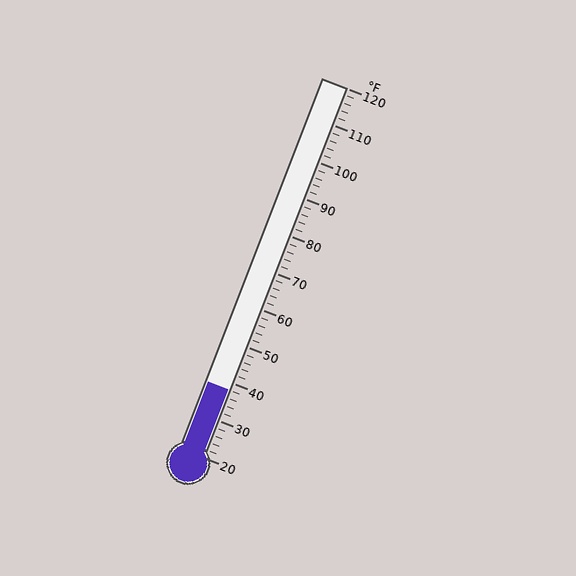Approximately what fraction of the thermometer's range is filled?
The thermometer is filled to approximately 20% of its range.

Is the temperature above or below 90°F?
The temperature is below 90°F.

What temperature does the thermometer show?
The thermometer shows approximately 38°F.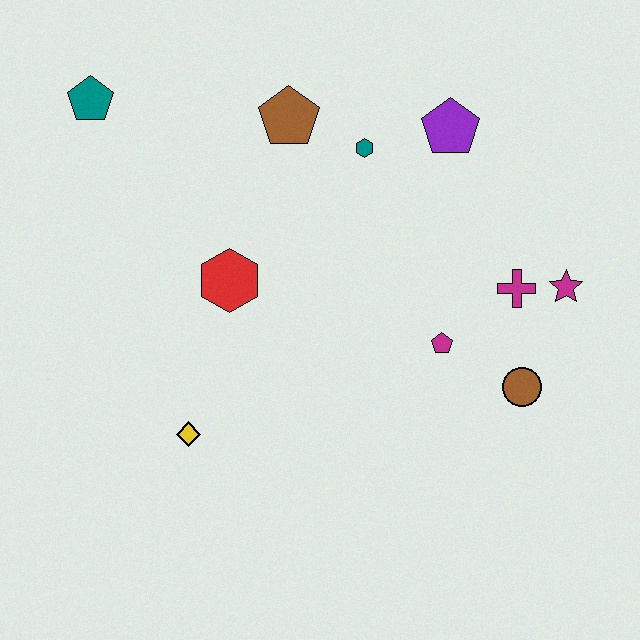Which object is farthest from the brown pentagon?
The brown circle is farthest from the brown pentagon.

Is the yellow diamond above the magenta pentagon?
No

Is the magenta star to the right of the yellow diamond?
Yes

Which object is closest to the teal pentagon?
The brown pentagon is closest to the teal pentagon.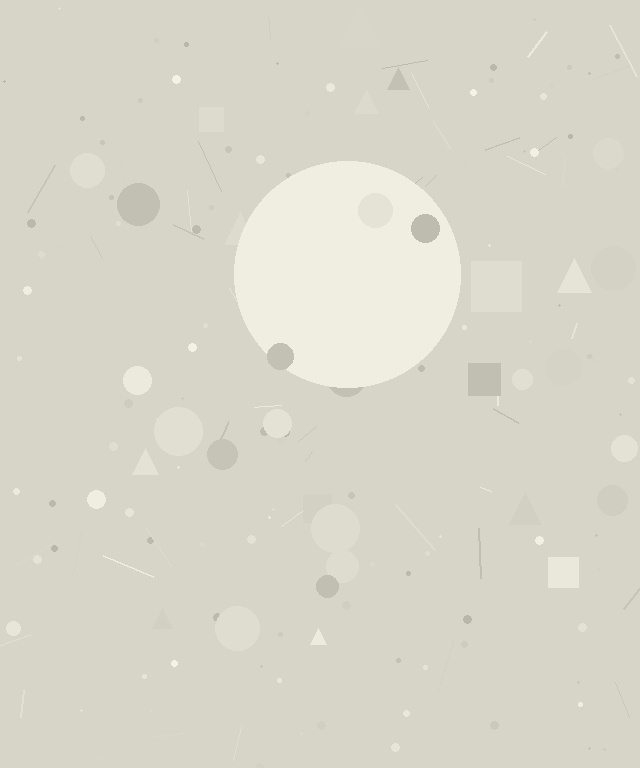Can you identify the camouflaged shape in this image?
The camouflaged shape is a circle.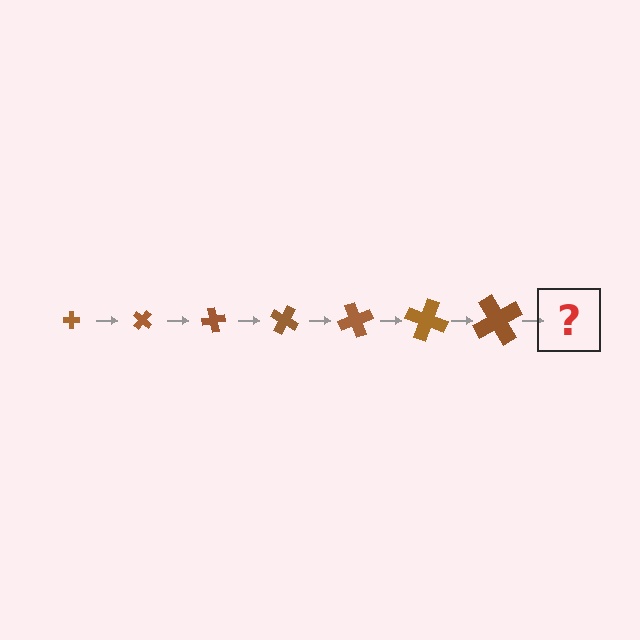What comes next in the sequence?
The next element should be a cross, larger than the previous one and rotated 280 degrees from the start.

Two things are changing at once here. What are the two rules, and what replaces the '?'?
The two rules are that the cross grows larger each step and it rotates 40 degrees each step. The '?' should be a cross, larger than the previous one and rotated 280 degrees from the start.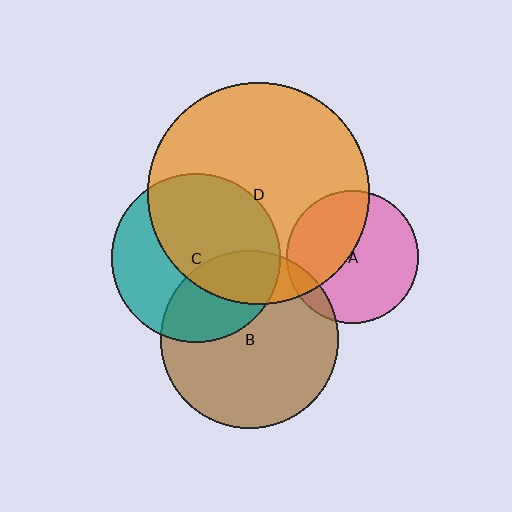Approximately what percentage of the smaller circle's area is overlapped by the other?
Approximately 10%.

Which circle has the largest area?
Circle D (orange).